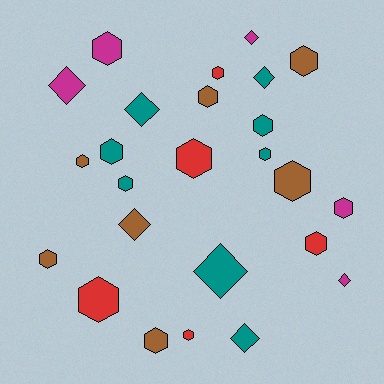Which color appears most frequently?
Teal, with 8 objects.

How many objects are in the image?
There are 25 objects.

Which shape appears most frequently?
Hexagon, with 17 objects.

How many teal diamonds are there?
There are 4 teal diamonds.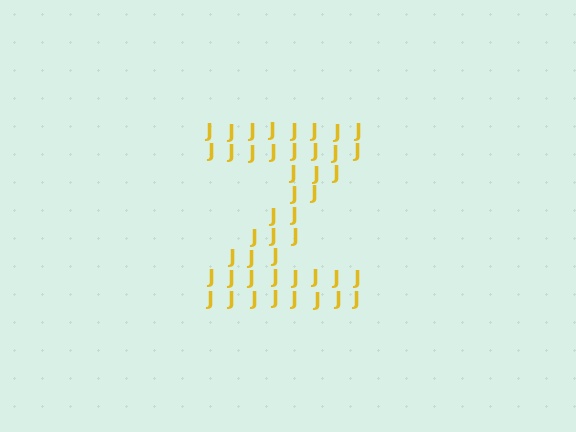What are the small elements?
The small elements are letter J's.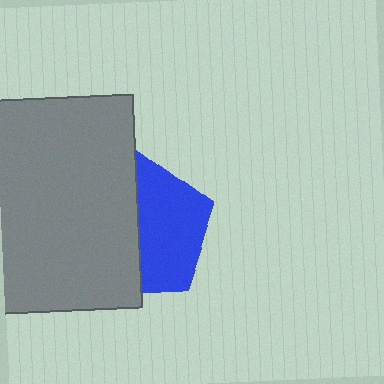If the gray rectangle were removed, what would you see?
You would see the complete blue pentagon.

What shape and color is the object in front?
The object in front is a gray rectangle.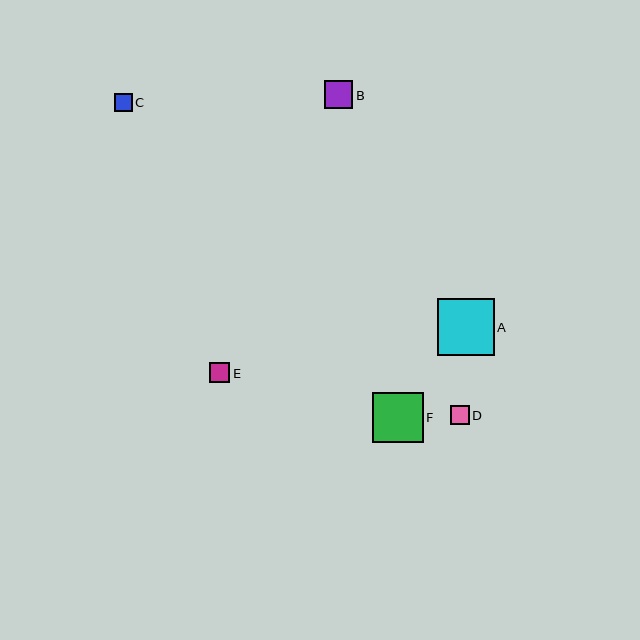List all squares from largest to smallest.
From largest to smallest: A, F, B, E, D, C.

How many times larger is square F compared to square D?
Square F is approximately 2.7 times the size of square D.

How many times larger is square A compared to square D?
Square A is approximately 3.0 times the size of square D.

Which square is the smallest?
Square C is the smallest with a size of approximately 18 pixels.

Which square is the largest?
Square A is the largest with a size of approximately 57 pixels.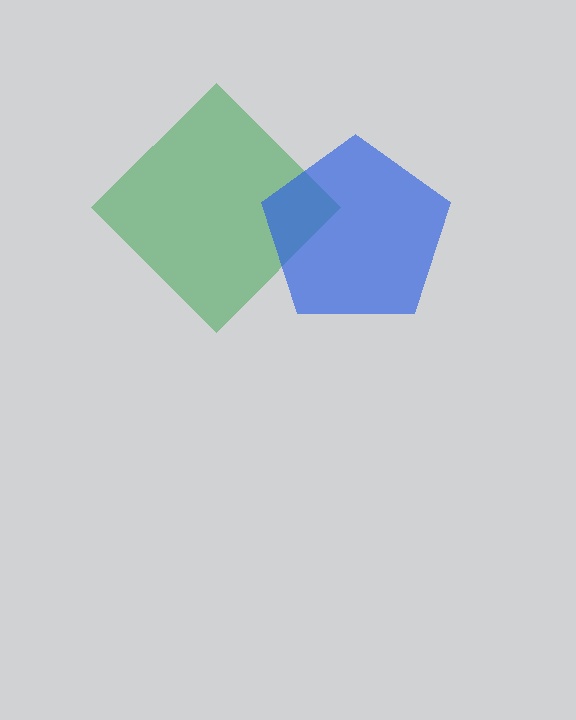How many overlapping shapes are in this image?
There are 2 overlapping shapes in the image.